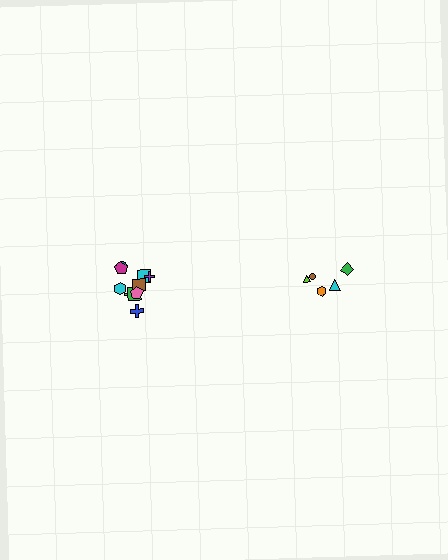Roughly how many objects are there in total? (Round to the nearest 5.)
Roughly 15 objects in total.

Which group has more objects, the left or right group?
The left group.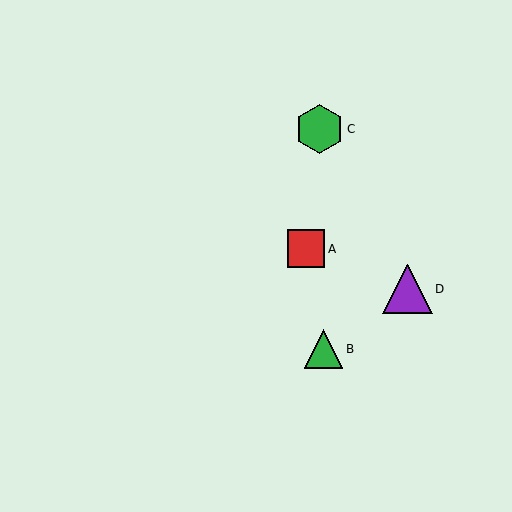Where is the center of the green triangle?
The center of the green triangle is at (323, 349).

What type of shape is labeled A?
Shape A is a red square.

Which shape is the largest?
The purple triangle (labeled D) is the largest.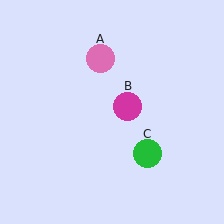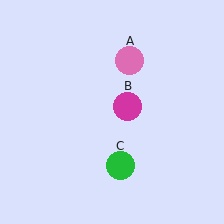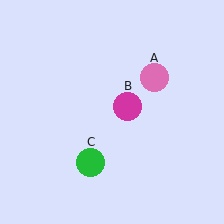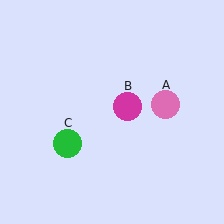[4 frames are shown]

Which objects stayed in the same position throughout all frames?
Magenta circle (object B) remained stationary.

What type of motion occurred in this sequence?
The pink circle (object A), green circle (object C) rotated clockwise around the center of the scene.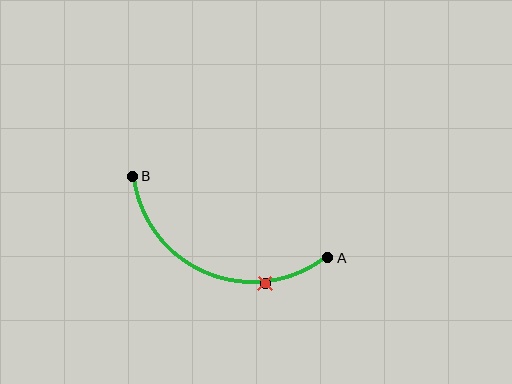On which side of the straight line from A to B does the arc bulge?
The arc bulges below the straight line connecting A and B.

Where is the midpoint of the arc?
The arc midpoint is the point on the curve farthest from the straight line joining A and B. It sits below that line.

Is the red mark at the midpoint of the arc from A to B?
No. The red mark lies on the arc but is closer to endpoint A. The arc midpoint would be at the point on the curve equidistant along the arc from both A and B.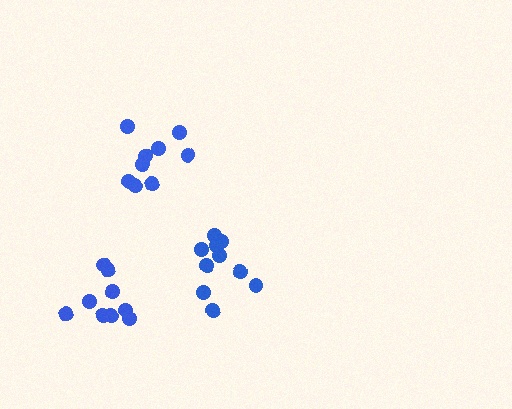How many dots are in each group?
Group 1: 9 dots, Group 2: 9 dots, Group 3: 10 dots (28 total).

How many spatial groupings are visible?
There are 3 spatial groupings.